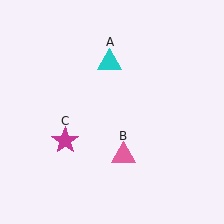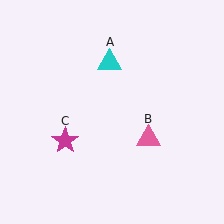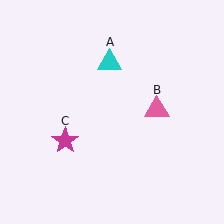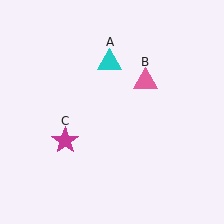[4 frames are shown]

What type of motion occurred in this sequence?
The pink triangle (object B) rotated counterclockwise around the center of the scene.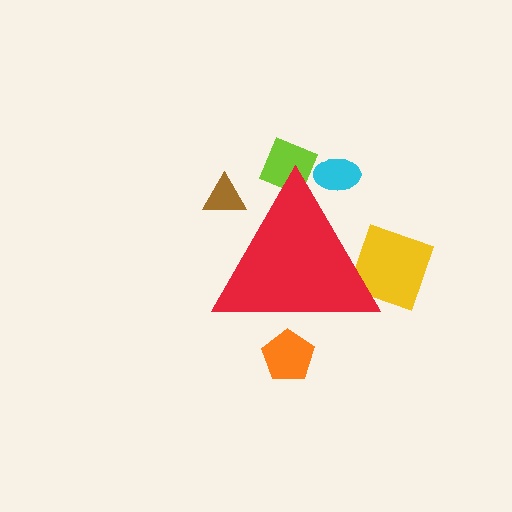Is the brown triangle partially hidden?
Yes, the brown triangle is partially hidden behind the red triangle.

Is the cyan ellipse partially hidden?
Yes, the cyan ellipse is partially hidden behind the red triangle.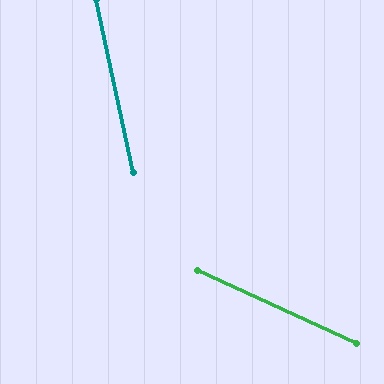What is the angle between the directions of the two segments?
Approximately 53 degrees.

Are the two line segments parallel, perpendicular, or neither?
Neither parallel nor perpendicular — they differ by about 53°.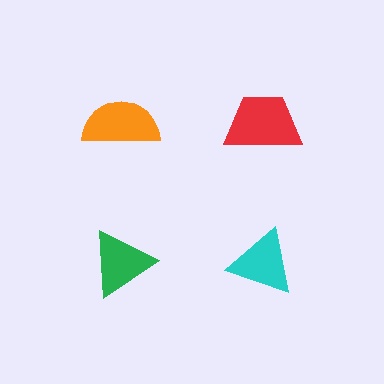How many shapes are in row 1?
2 shapes.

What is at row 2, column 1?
A green triangle.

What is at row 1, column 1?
An orange semicircle.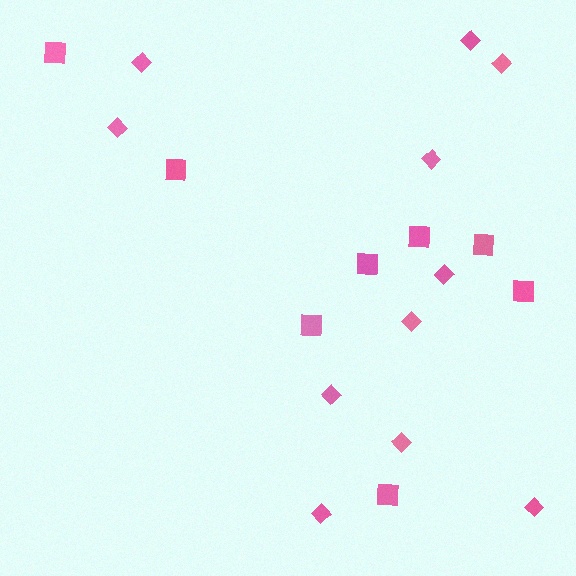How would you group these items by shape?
There are 2 groups: one group of diamonds (11) and one group of squares (8).